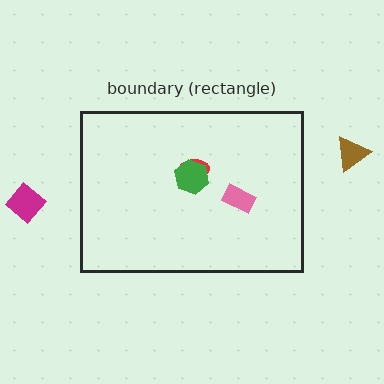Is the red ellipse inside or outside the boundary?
Inside.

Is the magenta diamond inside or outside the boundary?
Outside.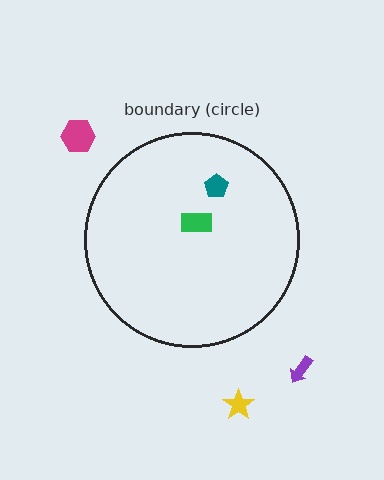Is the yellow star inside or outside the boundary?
Outside.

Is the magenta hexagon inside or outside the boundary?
Outside.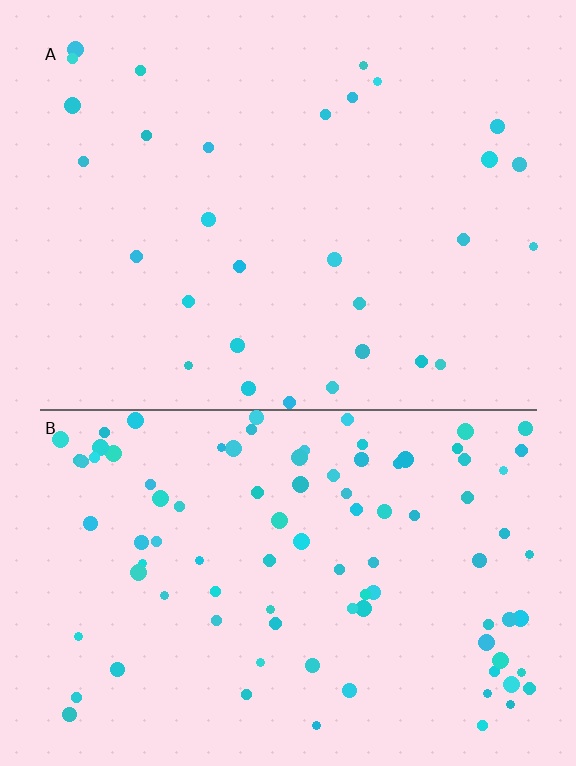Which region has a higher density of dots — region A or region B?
B (the bottom).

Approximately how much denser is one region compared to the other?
Approximately 3.1× — region B over region A.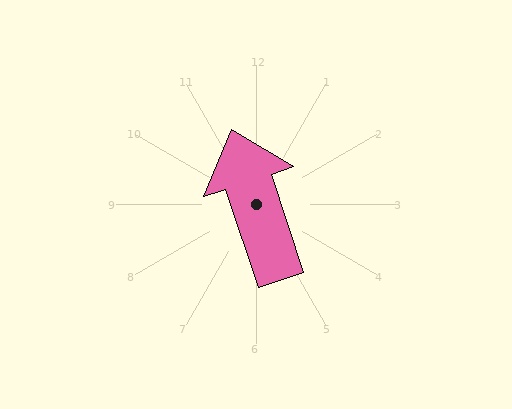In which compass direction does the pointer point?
North.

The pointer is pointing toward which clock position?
Roughly 11 o'clock.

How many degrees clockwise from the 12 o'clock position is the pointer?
Approximately 342 degrees.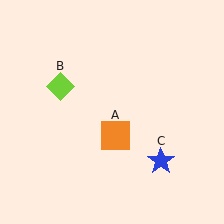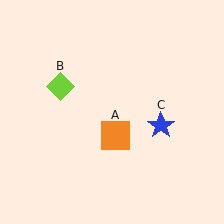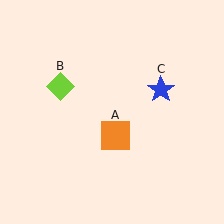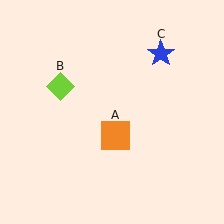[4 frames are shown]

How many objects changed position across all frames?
1 object changed position: blue star (object C).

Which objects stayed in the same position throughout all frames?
Orange square (object A) and lime diamond (object B) remained stationary.